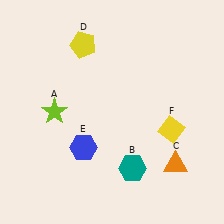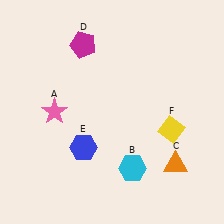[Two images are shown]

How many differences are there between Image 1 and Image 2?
There are 3 differences between the two images.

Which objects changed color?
A changed from lime to pink. B changed from teal to cyan. D changed from yellow to magenta.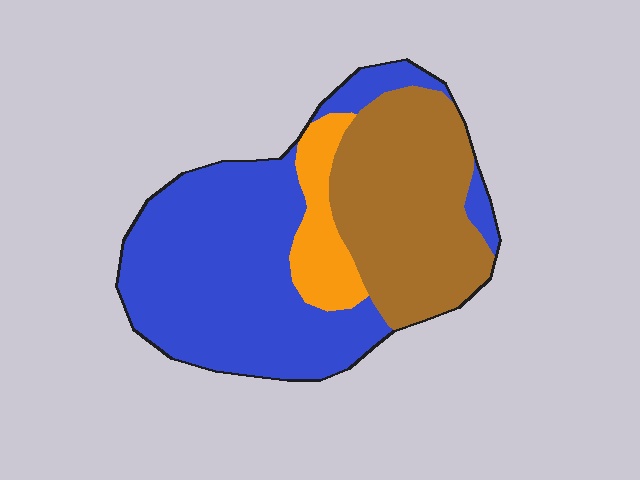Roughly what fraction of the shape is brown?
Brown takes up about one third (1/3) of the shape.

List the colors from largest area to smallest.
From largest to smallest: blue, brown, orange.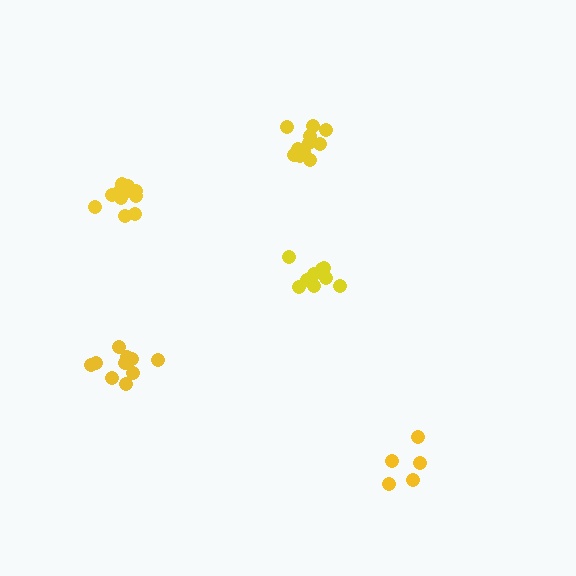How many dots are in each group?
Group 1: 11 dots, Group 2: 9 dots, Group 3: 11 dots, Group 4: 5 dots, Group 5: 10 dots (46 total).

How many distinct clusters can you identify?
There are 5 distinct clusters.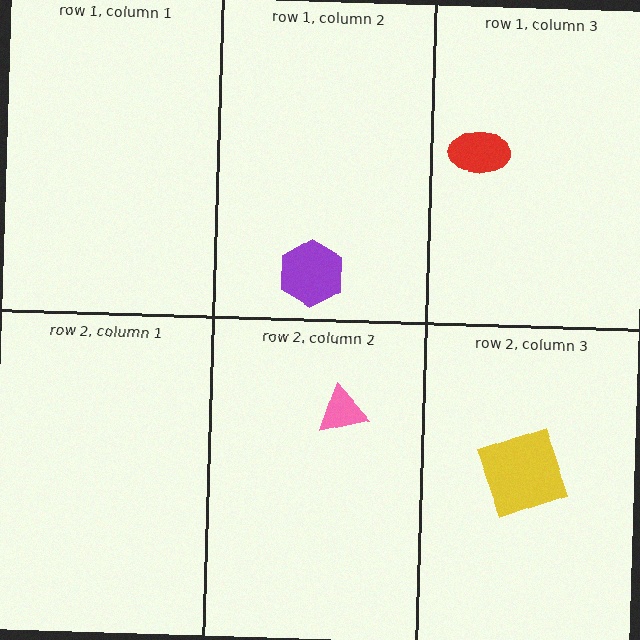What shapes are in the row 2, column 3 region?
The yellow square.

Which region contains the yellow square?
The row 2, column 3 region.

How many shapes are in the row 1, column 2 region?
1.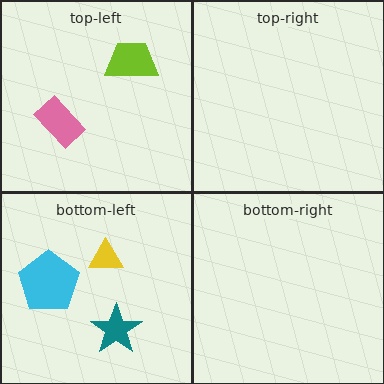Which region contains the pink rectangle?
The top-left region.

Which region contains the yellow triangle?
The bottom-left region.